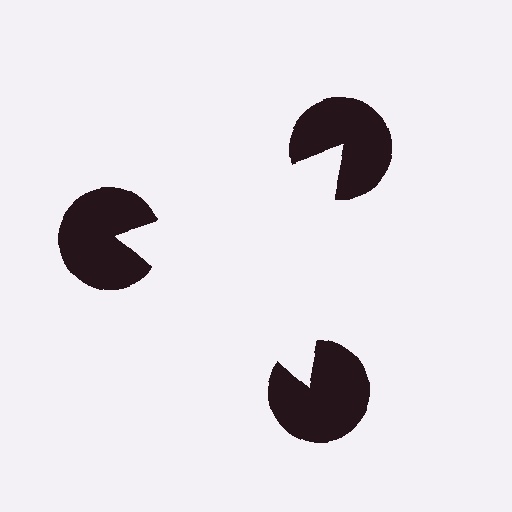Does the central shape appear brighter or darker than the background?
It typically appears slightly brighter than the background, even though no actual brightness change is drawn.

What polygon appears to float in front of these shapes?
An illusory triangle — its edges are inferred from the aligned wedge cuts in the pac-man discs, not physically drawn.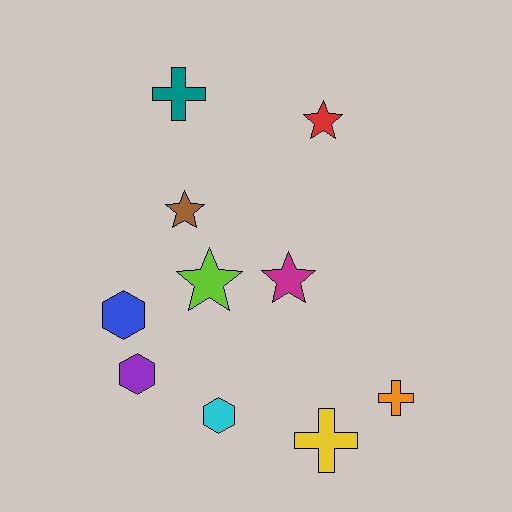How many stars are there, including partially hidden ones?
There are 4 stars.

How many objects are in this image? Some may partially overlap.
There are 10 objects.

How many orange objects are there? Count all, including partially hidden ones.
There is 1 orange object.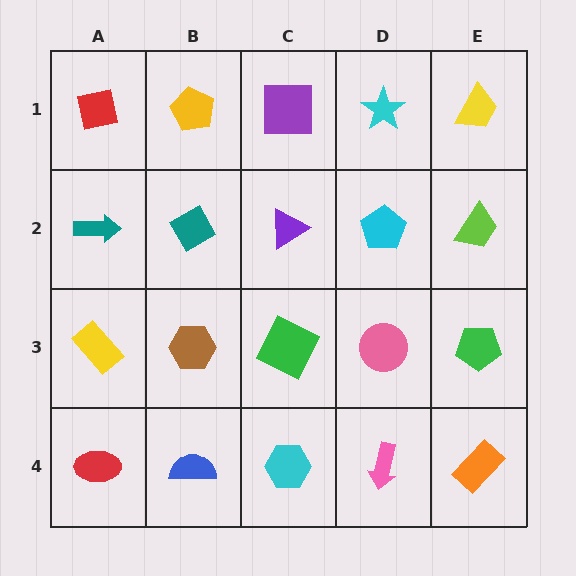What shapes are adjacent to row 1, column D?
A cyan pentagon (row 2, column D), a purple square (row 1, column C), a yellow trapezoid (row 1, column E).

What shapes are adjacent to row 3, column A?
A teal arrow (row 2, column A), a red ellipse (row 4, column A), a brown hexagon (row 3, column B).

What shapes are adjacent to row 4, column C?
A green square (row 3, column C), a blue semicircle (row 4, column B), a pink arrow (row 4, column D).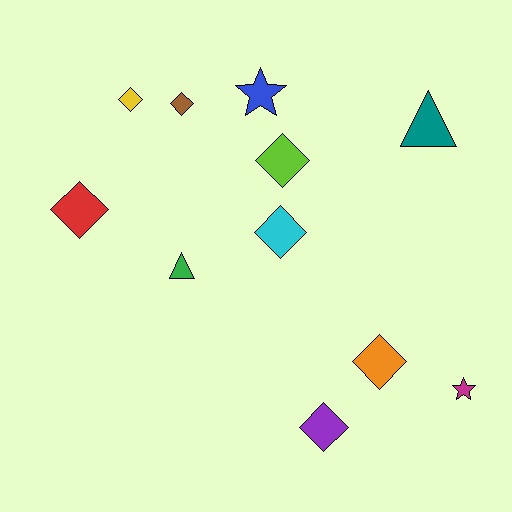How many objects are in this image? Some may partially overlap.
There are 11 objects.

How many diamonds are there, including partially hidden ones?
There are 7 diamonds.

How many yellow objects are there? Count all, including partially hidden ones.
There is 1 yellow object.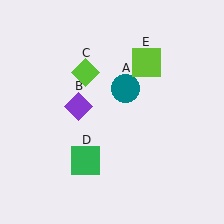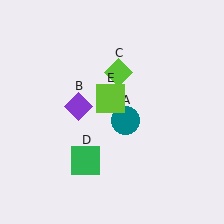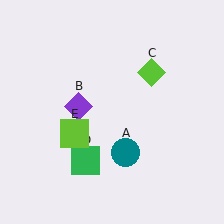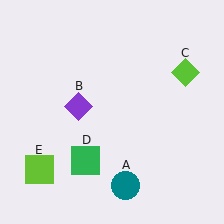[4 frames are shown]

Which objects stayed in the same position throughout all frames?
Purple diamond (object B) and green square (object D) remained stationary.